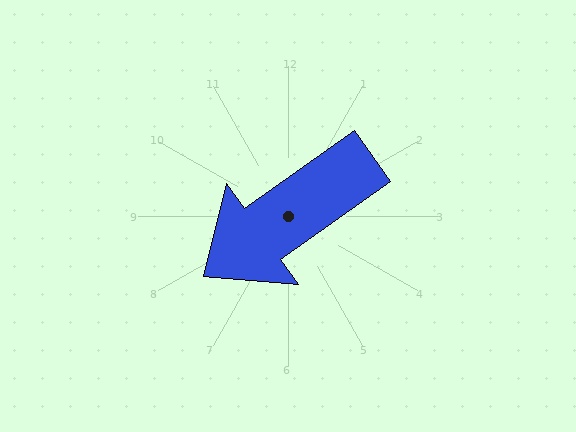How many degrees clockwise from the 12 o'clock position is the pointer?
Approximately 235 degrees.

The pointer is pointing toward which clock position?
Roughly 8 o'clock.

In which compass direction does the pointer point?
Southwest.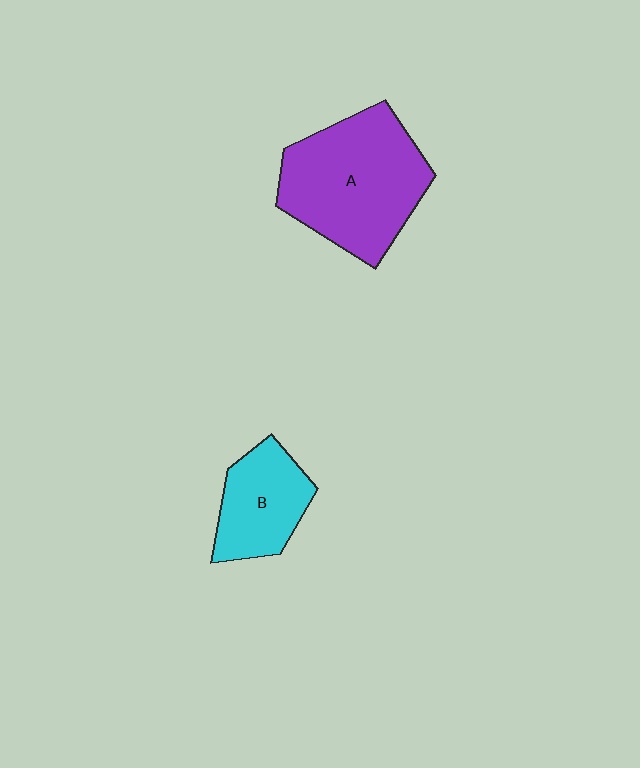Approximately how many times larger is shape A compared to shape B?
Approximately 1.9 times.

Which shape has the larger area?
Shape A (purple).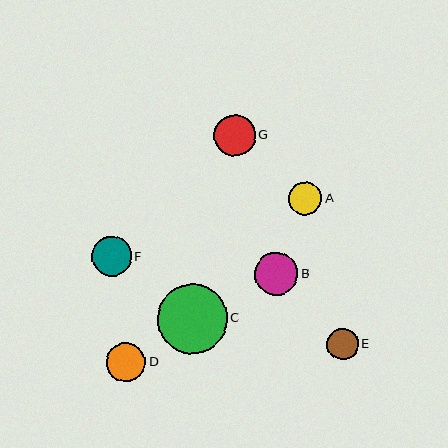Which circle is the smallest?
Circle E is the smallest with a size of approximately 31 pixels.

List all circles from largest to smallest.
From largest to smallest: C, B, G, F, D, A, E.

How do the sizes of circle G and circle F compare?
Circle G and circle F are approximately the same size.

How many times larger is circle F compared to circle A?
Circle F is approximately 1.2 times the size of circle A.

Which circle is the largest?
Circle C is the largest with a size of approximately 70 pixels.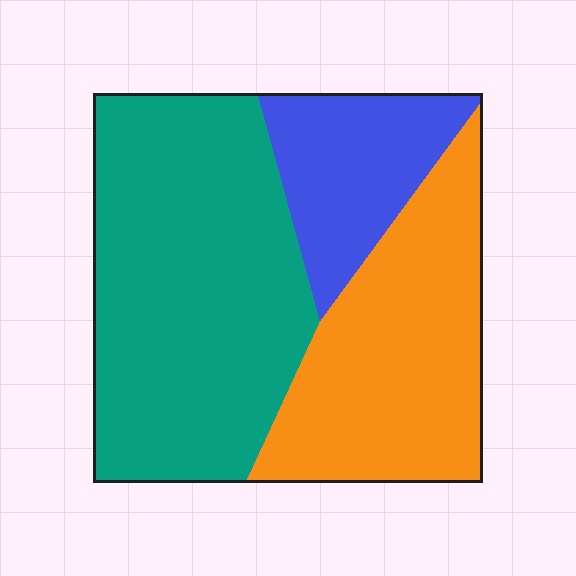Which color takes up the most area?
Teal, at roughly 50%.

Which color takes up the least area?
Blue, at roughly 15%.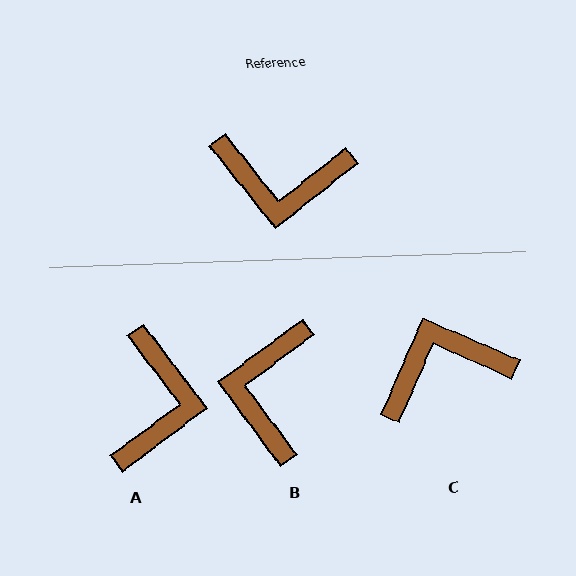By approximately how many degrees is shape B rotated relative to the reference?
Approximately 92 degrees clockwise.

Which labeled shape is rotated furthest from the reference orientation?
C, about 152 degrees away.